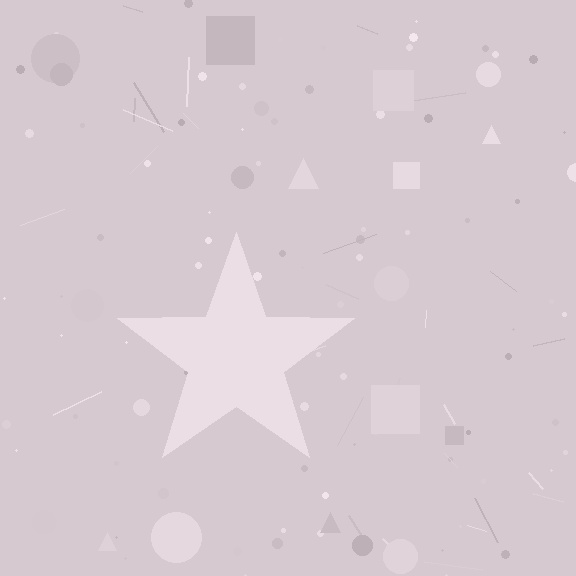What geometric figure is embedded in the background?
A star is embedded in the background.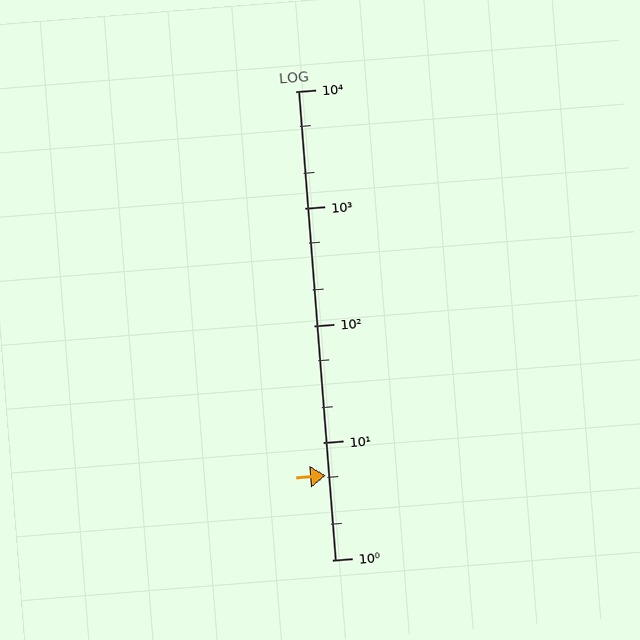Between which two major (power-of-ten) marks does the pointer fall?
The pointer is between 1 and 10.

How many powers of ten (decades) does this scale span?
The scale spans 4 decades, from 1 to 10000.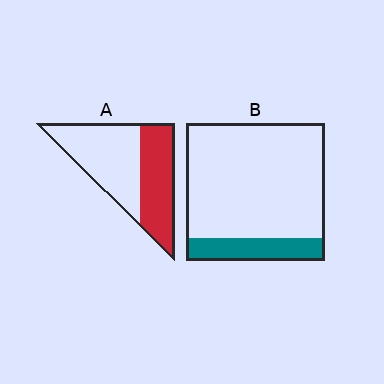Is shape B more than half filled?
No.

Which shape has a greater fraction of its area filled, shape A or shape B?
Shape A.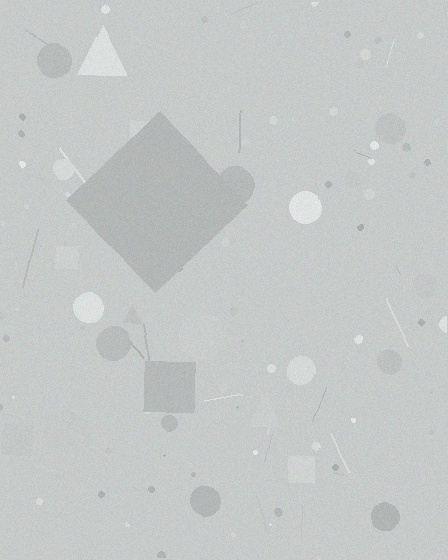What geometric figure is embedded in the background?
A diamond is embedded in the background.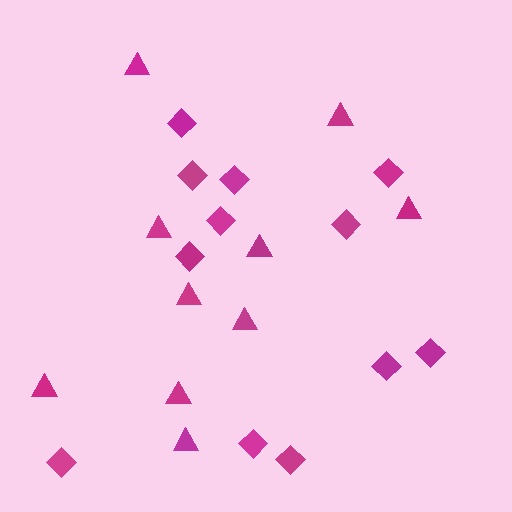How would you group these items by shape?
There are 2 groups: one group of diamonds (12) and one group of triangles (10).